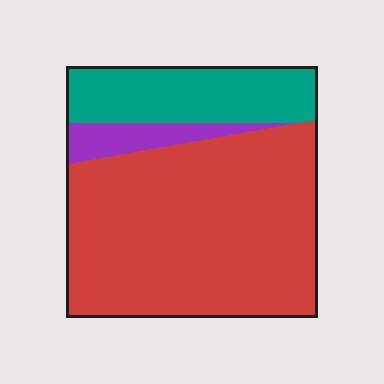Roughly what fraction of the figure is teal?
Teal takes up about one quarter (1/4) of the figure.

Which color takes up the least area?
Purple, at roughly 10%.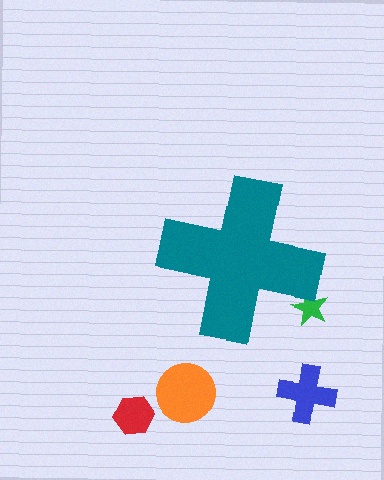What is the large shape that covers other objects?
A teal cross.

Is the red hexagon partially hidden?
No, the red hexagon is fully visible.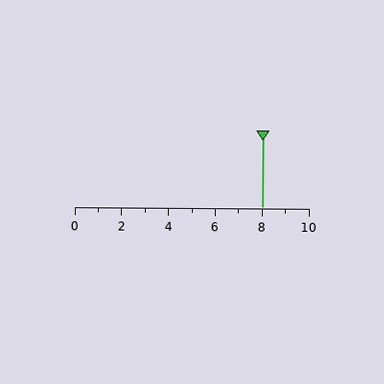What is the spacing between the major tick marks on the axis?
The major ticks are spaced 2 apart.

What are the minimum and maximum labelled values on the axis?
The axis runs from 0 to 10.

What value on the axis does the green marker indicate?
The marker indicates approximately 8.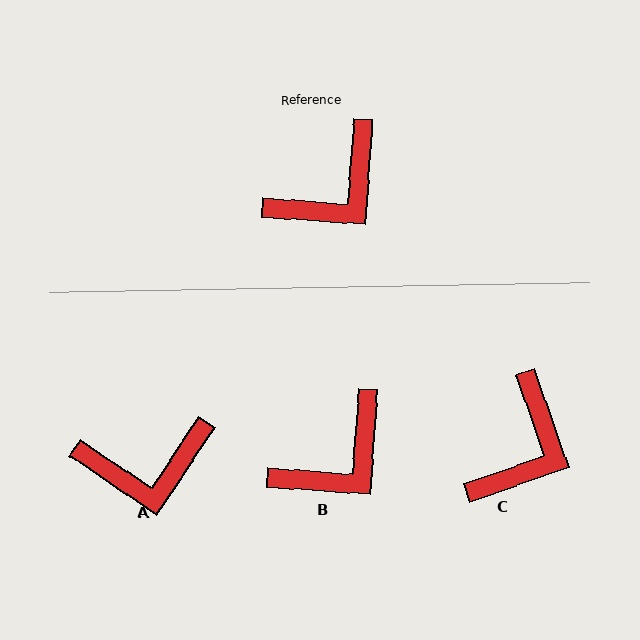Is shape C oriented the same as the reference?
No, it is off by about 24 degrees.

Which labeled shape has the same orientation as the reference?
B.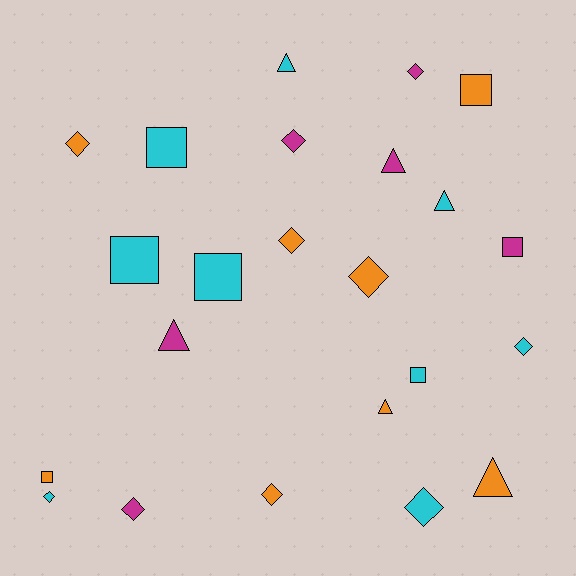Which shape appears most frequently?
Diamond, with 10 objects.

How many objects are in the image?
There are 23 objects.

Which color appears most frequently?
Cyan, with 9 objects.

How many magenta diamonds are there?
There are 3 magenta diamonds.